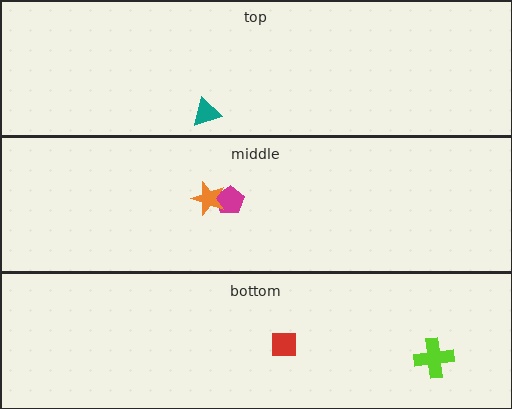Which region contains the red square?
The bottom region.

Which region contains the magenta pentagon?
The middle region.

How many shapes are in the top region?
1.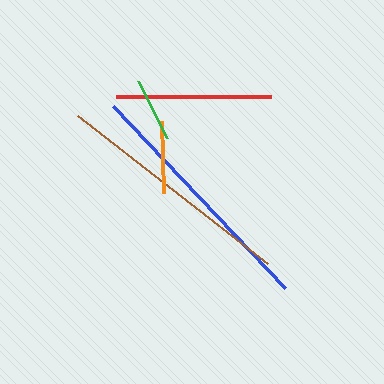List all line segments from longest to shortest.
From longest to shortest: blue, brown, red, orange, green.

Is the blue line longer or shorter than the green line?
The blue line is longer than the green line.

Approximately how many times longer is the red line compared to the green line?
The red line is approximately 2.4 times the length of the green line.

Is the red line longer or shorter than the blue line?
The blue line is longer than the red line.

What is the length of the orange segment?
The orange segment is approximately 73 pixels long.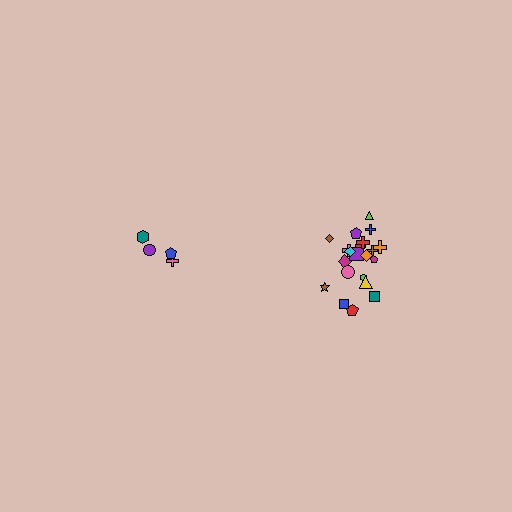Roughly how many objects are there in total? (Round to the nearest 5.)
Roughly 25 objects in total.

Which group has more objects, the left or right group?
The right group.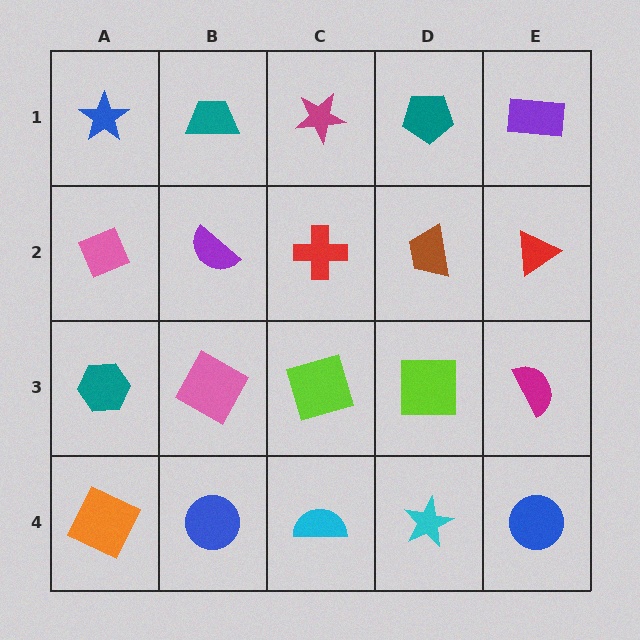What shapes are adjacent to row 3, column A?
A pink diamond (row 2, column A), an orange square (row 4, column A), a pink square (row 3, column B).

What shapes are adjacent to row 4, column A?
A teal hexagon (row 3, column A), a blue circle (row 4, column B).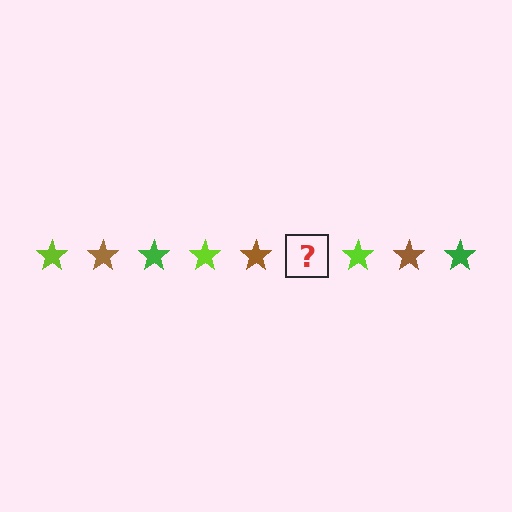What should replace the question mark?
The question mark should be replaced with a green star.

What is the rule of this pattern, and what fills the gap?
The rule is that the pattern cycles through lime, brown, green stars. The gap should be filled with a green star.